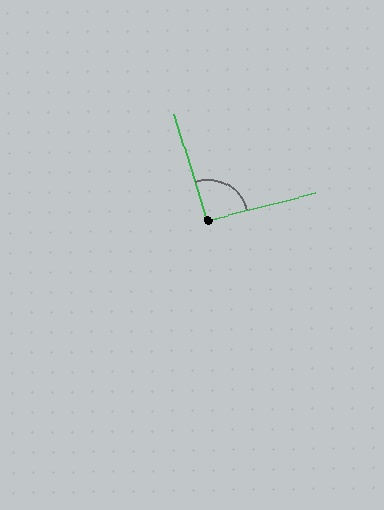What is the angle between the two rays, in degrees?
Approximately 93 degrees.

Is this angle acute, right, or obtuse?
It is approximately a right angle.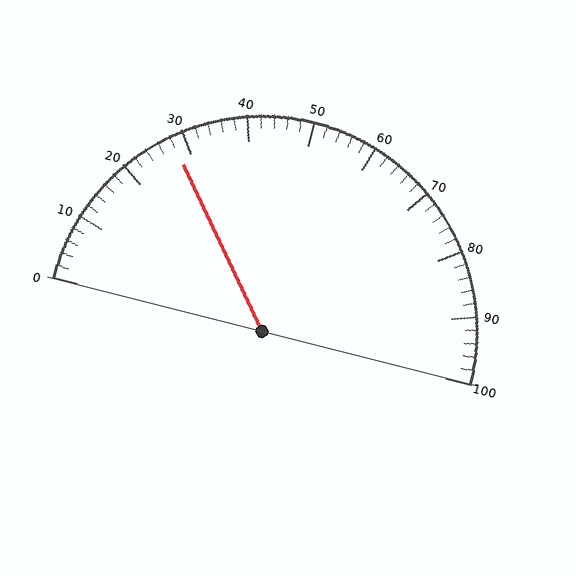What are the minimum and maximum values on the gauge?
The gauge ranges from 0 to 100.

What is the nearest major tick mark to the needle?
The nearest major tick mark is 30.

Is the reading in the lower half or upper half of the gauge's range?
The reading is in the lower half of the range (0 to 100).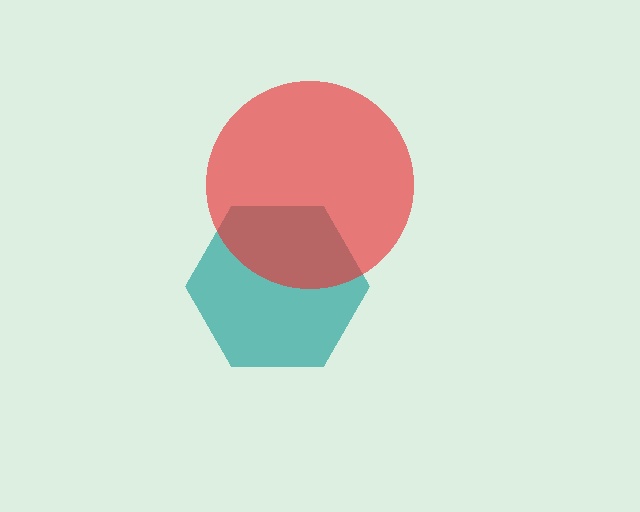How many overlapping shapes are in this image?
There are 2 overlapping shapes in the image.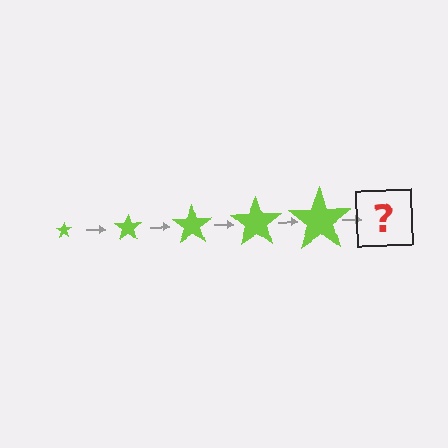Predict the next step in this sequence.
The next step is a lime star, larger than the previous one.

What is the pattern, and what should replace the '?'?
The pattern is that the star gets progressively larger each step. The '?' should be a lime star, larger than the previous one.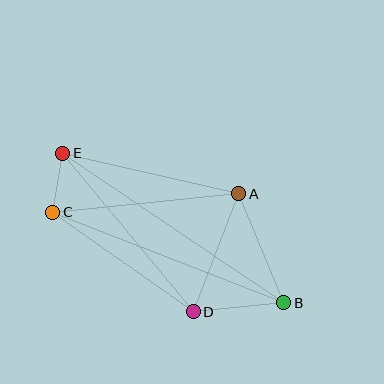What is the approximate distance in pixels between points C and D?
The distance between C and D is approximately 172 pixels.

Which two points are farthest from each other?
Points B and E are farthest from each other.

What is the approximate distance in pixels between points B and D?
The distance between B and D is approximately 91 pixels.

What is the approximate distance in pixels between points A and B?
The distance between A and B is approximately 118 pixels.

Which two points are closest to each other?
Points C and E are closest to each other.